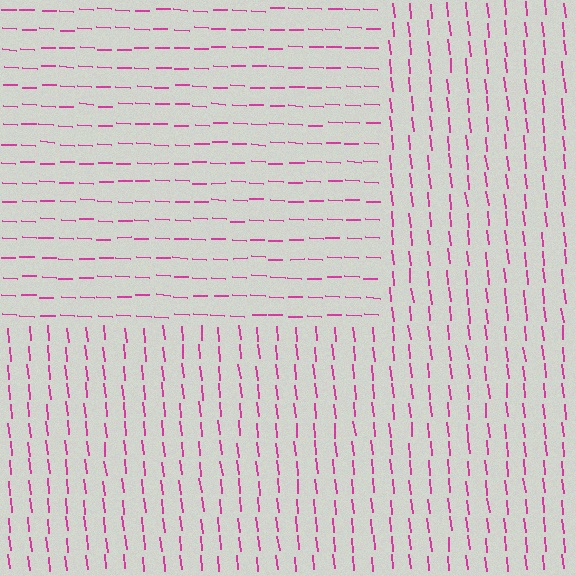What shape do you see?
I see a rectangle.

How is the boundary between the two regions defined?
The boundary is defined purely by a change in line orientation (approximately 82 degrees difference). All lines are the same color and thickness.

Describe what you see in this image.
The image is filled with small magenta line segments. A rectangle region in the image has lines oriented differently from the surrounding lines, creating a visible texture boundary.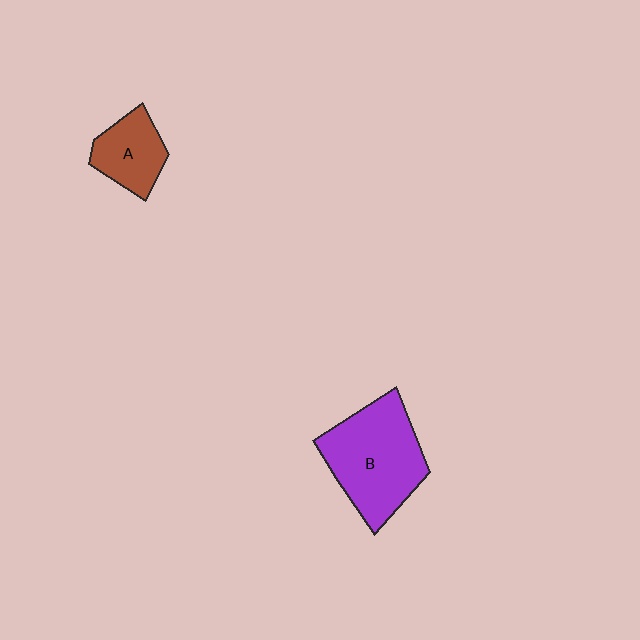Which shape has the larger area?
Shape B (purple).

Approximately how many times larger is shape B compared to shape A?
Approximately 2.0 times.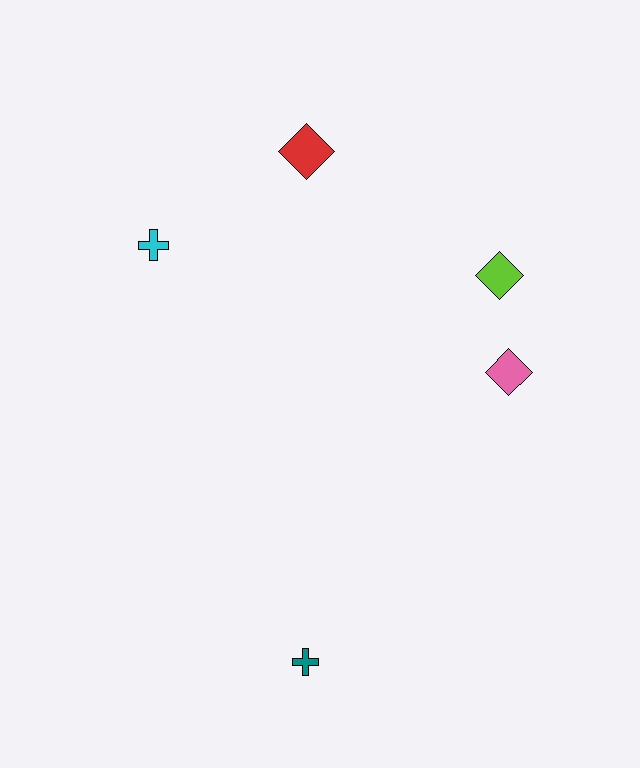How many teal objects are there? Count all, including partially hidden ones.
There is 1 teal object.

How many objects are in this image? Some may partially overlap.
There are 5 objects.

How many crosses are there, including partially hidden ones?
There are 2 crosses.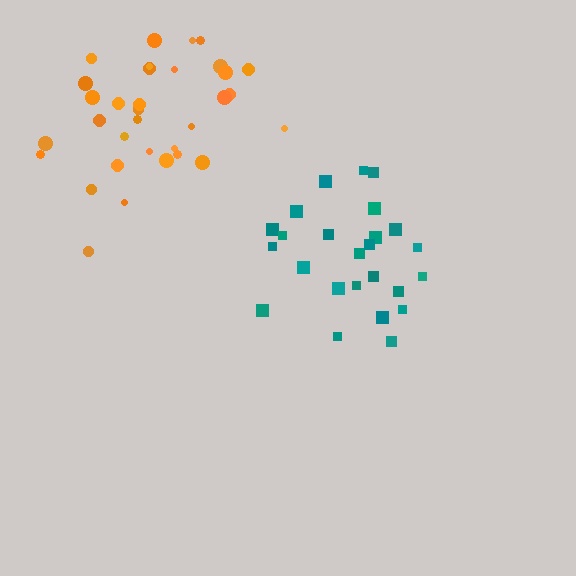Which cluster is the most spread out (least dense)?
Teal.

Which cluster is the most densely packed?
Orange.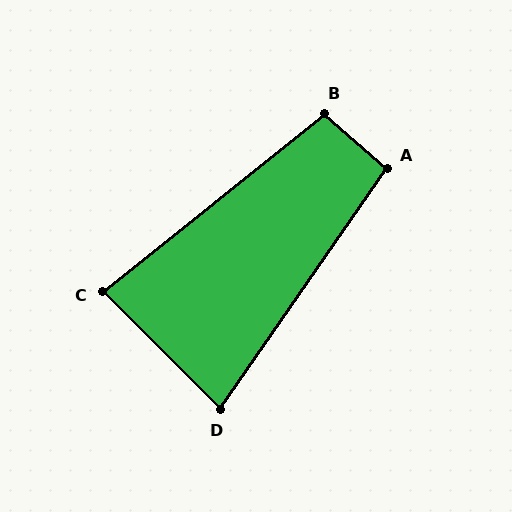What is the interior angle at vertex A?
Approximately 96 degrees (obtuse).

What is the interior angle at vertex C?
Approximately 84 degrees (acute).